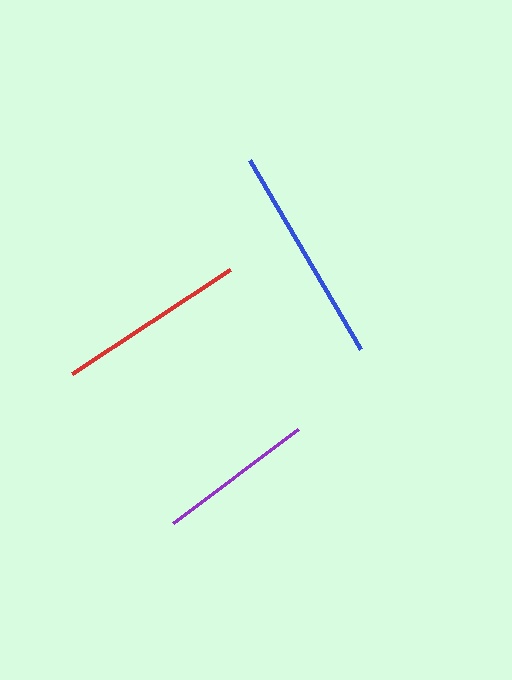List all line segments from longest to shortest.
From longest to shortest: blue, red, purple.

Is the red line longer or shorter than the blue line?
The blue line is longer than the red line.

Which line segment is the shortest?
The purple line is the shortest at approximately 156 pixels.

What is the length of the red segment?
The red segment is approximately 190 pixels long.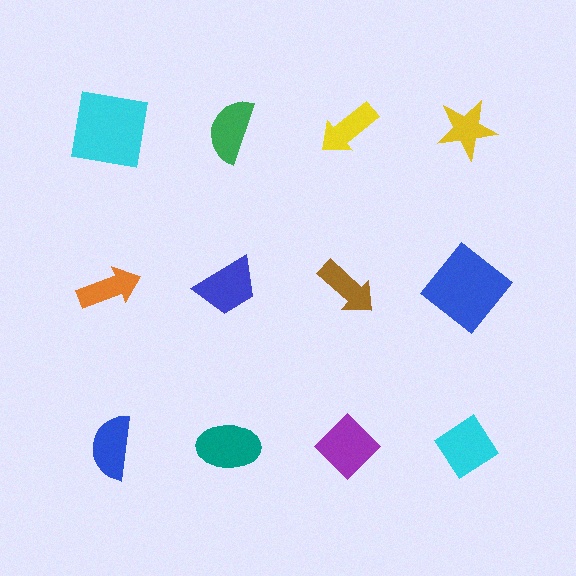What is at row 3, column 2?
A teal ellipse.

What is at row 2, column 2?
A blue trapezoid.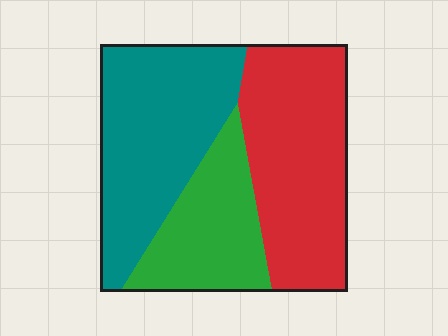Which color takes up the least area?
Green, at roughly 25%.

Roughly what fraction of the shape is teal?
Teal takes up between a quarter and a half of the shape.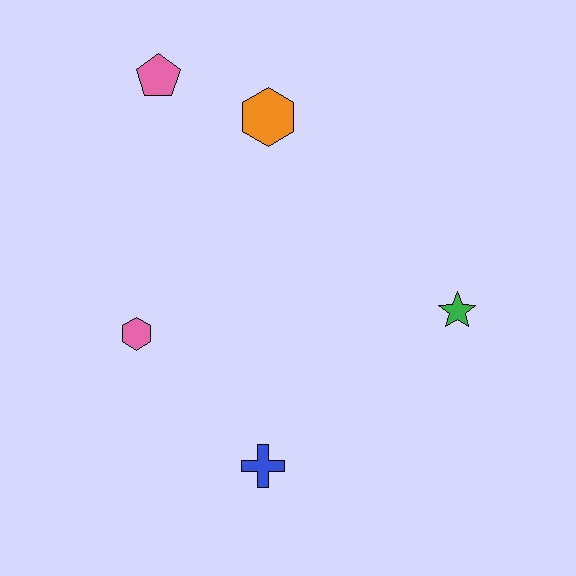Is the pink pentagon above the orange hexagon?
Yes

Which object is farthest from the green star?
The pink pentagon is farthest from the green star.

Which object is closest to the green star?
The blue cross is closest to the green star.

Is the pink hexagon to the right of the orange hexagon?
No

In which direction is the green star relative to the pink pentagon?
The green star is to the right of the pink pentagon.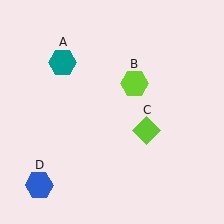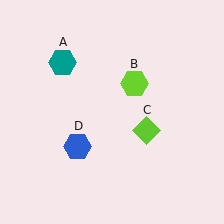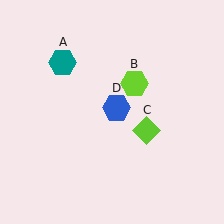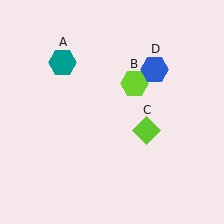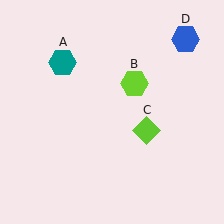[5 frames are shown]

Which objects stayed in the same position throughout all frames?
Teal hexagon (object A) and lime hexagon (object B) and lime diamond (object C) remained stationary.